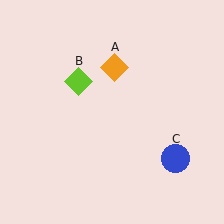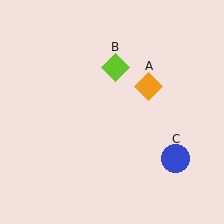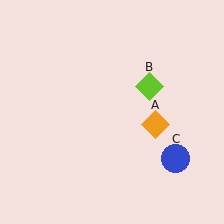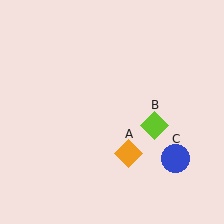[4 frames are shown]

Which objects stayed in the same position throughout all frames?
Blue circle (object C) remained stationary.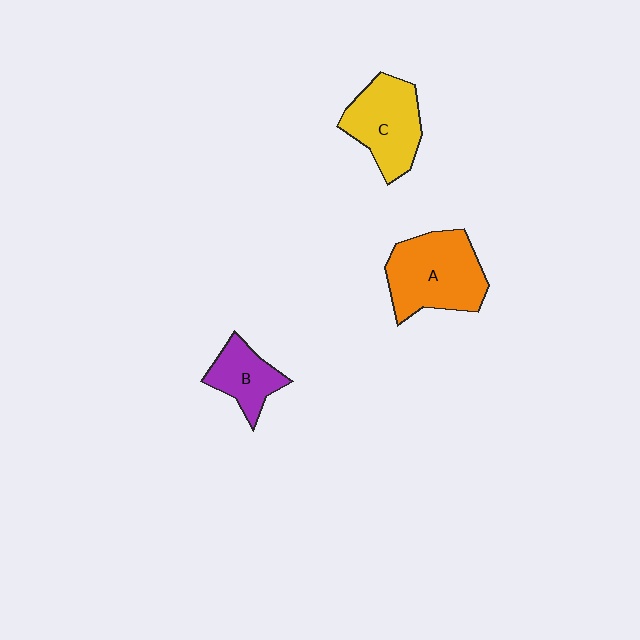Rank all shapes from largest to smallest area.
From largest to smallest: A (orange), C (yellow), B (purple).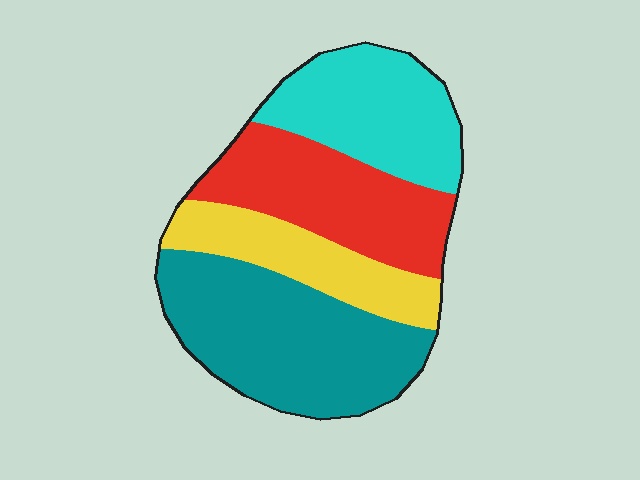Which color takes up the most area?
Teal, at roughly 35%.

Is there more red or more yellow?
Red.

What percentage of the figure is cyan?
Cyan takes up less than a quarter of the figure.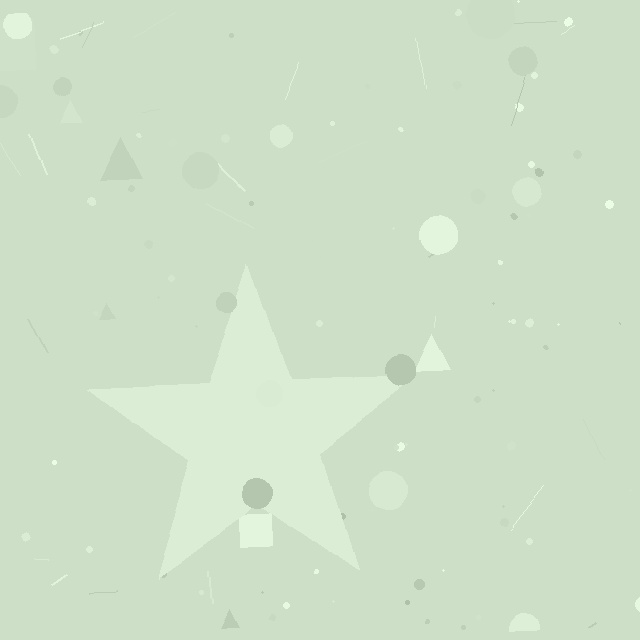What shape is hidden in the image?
A star is hidden in the image.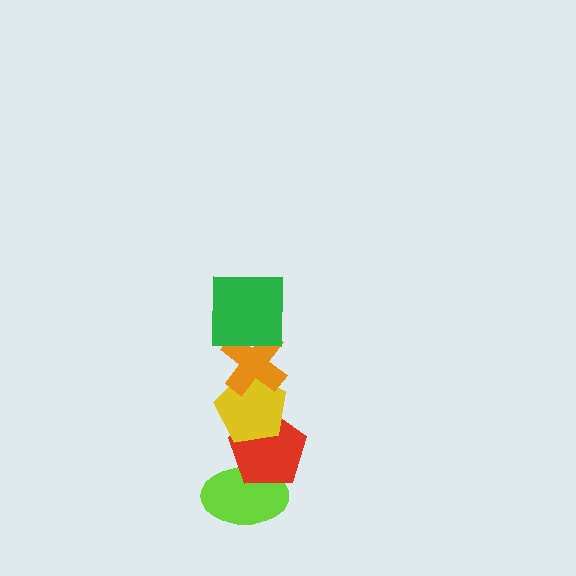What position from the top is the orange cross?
The orange cross is 2nd from the top.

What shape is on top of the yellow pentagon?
The orange cross is on top of the yellow pentagon.